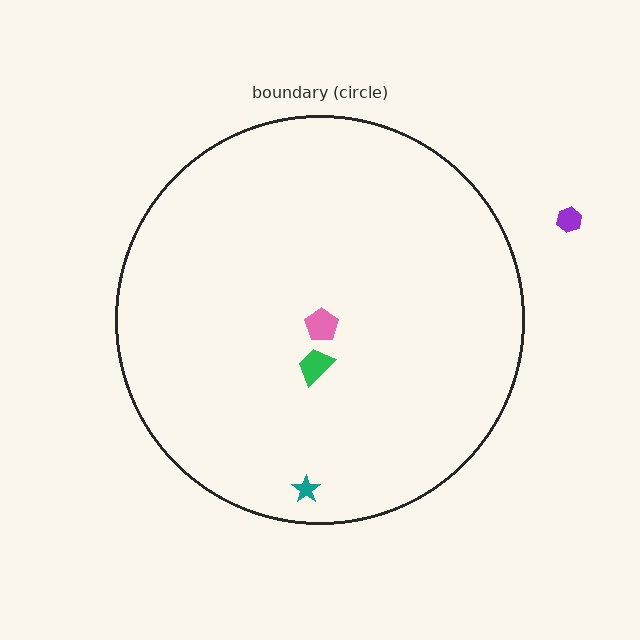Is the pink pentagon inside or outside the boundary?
Inside.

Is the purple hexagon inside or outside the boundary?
Outside.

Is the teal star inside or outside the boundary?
Inside.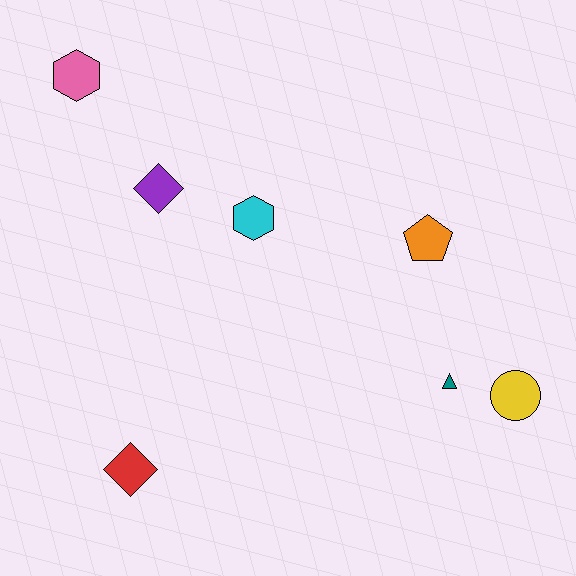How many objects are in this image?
There are 7 objects.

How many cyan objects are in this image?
There is 1 cyan object.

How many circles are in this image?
There is 1 circle.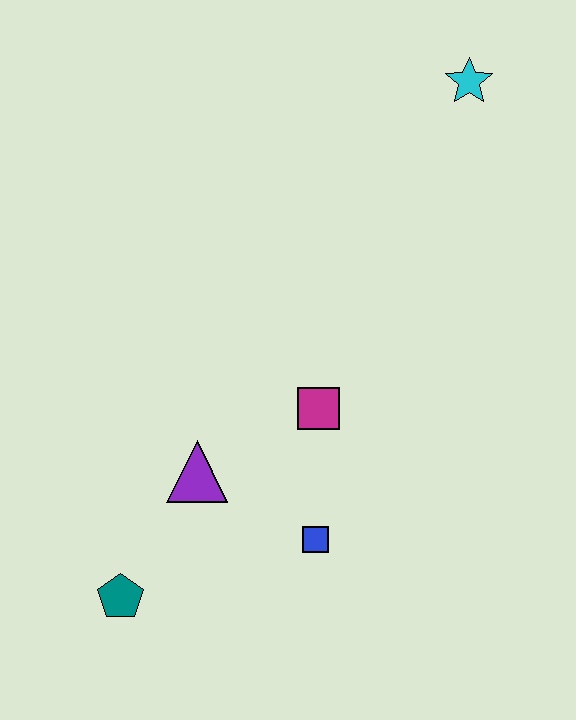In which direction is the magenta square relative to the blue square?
The magenta square is above the blue square.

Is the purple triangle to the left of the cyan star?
Yes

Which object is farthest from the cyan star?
The teal pentagon is farthest from the cyan star.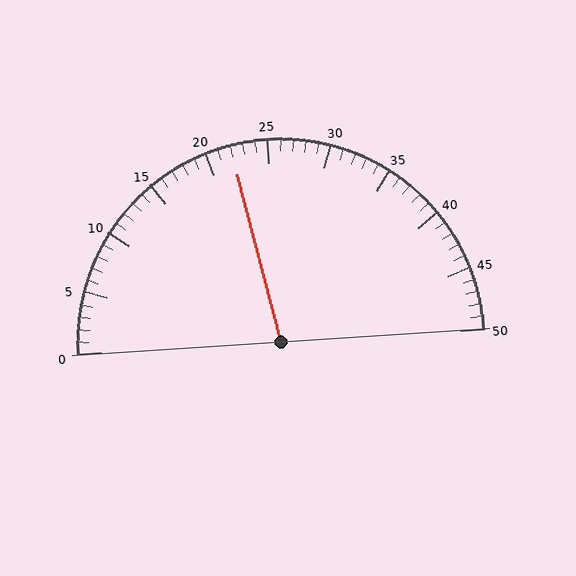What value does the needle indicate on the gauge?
The needle indicates approximately 22.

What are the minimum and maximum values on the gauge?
The gauge ranges from 0 to 50.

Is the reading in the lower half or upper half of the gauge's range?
The reading is in the lower half of the range (0 to 50).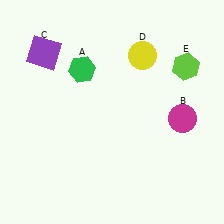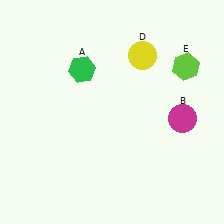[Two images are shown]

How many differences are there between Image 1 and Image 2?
There is 1 difference between the two images.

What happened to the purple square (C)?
The purple square (C) was removed in Image 2. It was in the top-left area of Image 1.